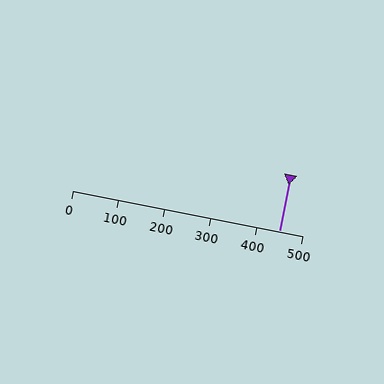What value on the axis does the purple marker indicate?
The marker indicates approximately 450.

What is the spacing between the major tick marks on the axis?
The major ticks are spaced 100 apart.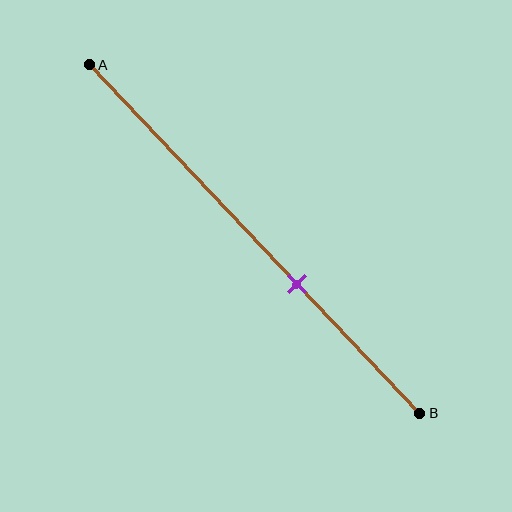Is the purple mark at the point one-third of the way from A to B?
No, the mark is at about 65% from A, not at the 33% one-third point.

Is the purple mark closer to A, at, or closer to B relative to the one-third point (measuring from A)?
The purple mark is closer to point B than the one-third point of segment AB.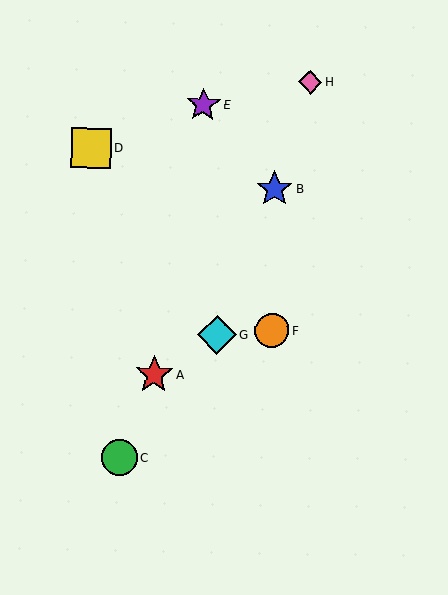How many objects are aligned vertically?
2 objects (B, F) are aligned vertically.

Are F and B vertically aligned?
Yes, both are at x≈272.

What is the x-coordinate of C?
Object C is at x≈119.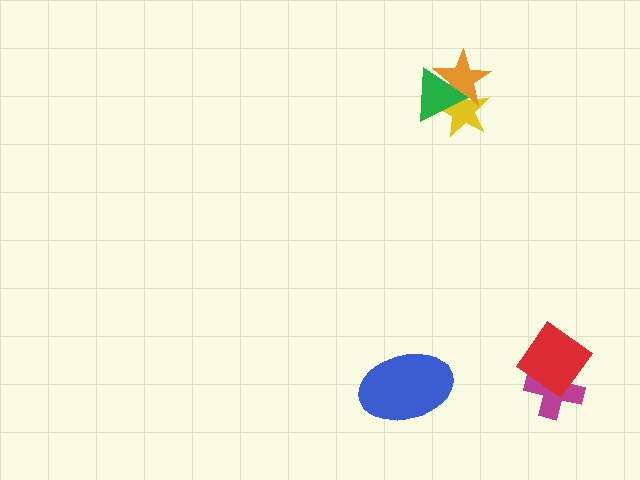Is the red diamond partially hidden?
No, no other shape covers it.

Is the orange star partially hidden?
Yes, it is partially covered by another shape.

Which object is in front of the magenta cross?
The red diamond is in front of the magenta cross.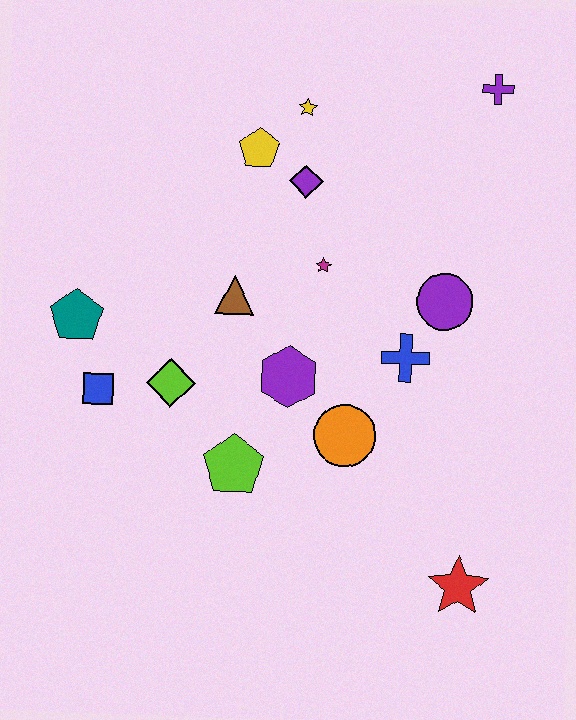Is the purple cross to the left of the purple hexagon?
No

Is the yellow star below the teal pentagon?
No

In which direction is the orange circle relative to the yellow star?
The orange circle is below the yellow star.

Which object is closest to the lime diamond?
The blue square is closest to the lime diamond.